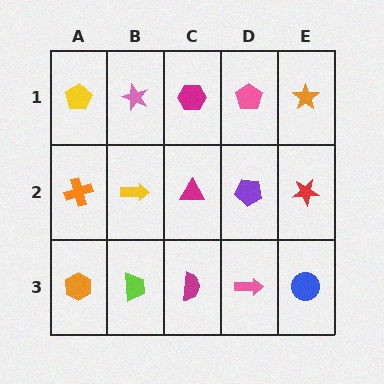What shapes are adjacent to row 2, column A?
A yellow pentagon (row 1, column A), an orange hexagon (row 3, column A), a yellow arrow (row 2, column B).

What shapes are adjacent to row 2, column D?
A pink pentagon (row 1, column D), a pink arrow (row 3, column D), a magenta triangle (row 2, column C), a red star (row 2, column E).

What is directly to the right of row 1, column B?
A magenta hexagon.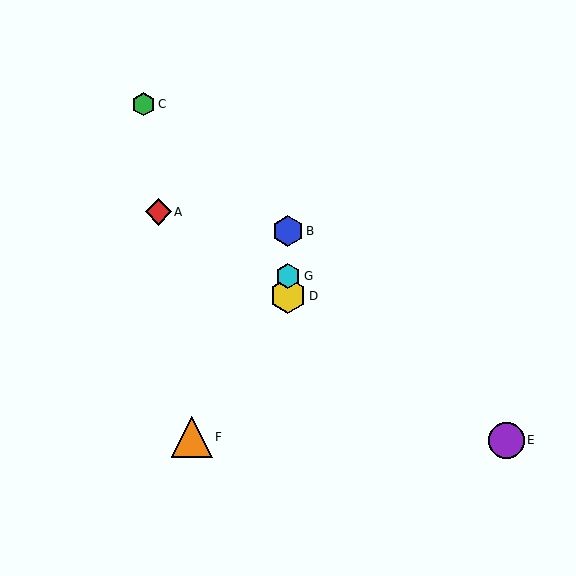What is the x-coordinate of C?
Object C is at x≈144.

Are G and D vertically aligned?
Yes, both are at x≈288.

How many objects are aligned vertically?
3 objects (B, D, G) are aligned vertically.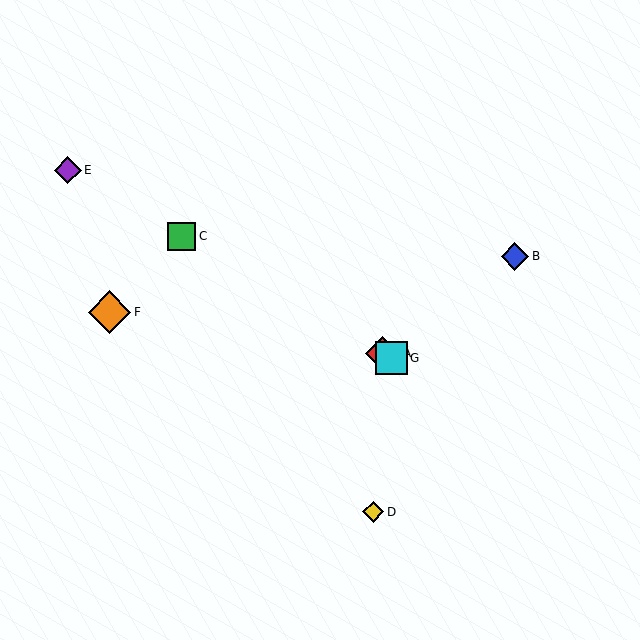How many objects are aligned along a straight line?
4 objects (A, C, E, G) are aligned along a straight line.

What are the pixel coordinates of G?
Object G is at (391, 358).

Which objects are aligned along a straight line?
Objects A, C, E, G are aligned along a straight line.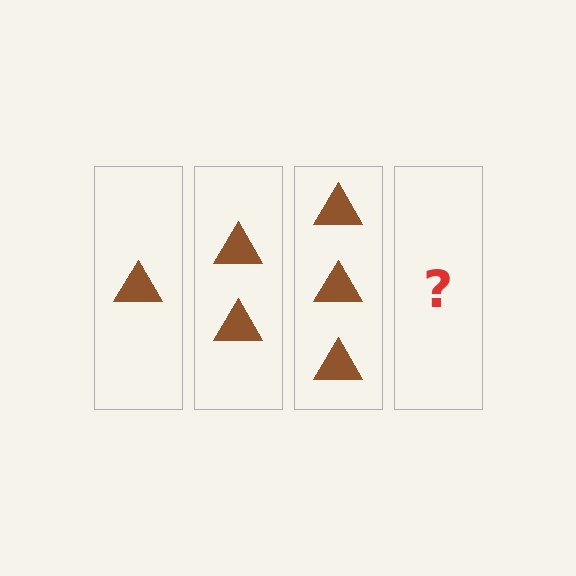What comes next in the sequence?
The next element should be 4 triangles.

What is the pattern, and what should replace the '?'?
The pattern is that each step adds one more triangle. The '?' should be 4 triangles.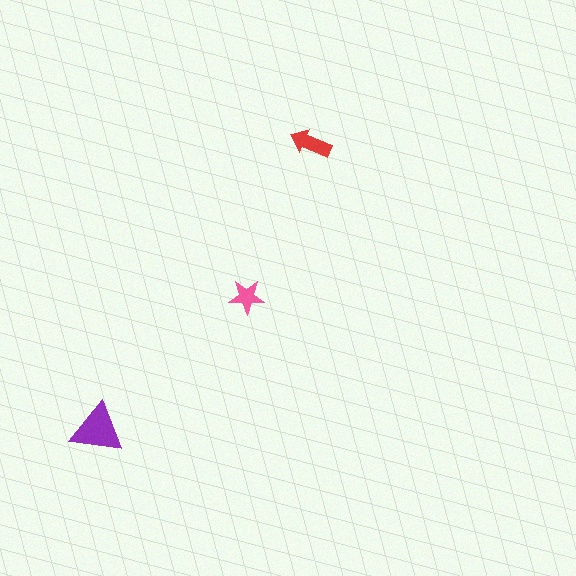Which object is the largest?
The purple triangle.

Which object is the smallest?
The pink star.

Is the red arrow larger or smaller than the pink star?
Larger.